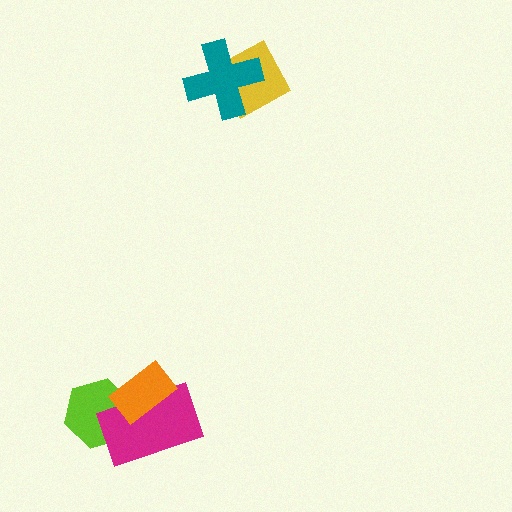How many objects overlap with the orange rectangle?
2 objects overlap with the orange rectangle.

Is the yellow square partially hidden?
Yes, it is partially covered by another shape.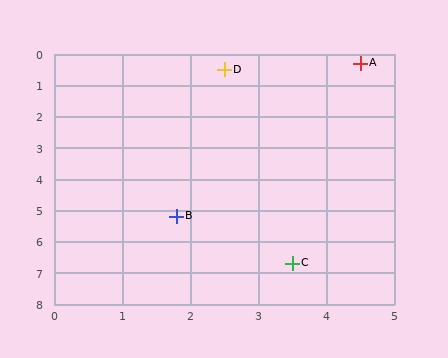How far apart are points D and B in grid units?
Points D and B are about 4.8 grid units apart.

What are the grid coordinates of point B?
Point B is at approximately (1.8, 5.2).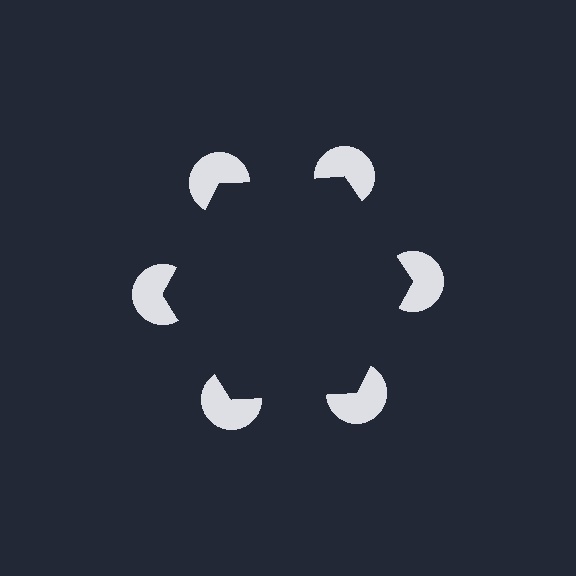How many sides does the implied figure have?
6 sides.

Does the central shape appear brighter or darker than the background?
It typically appears slightly darker than the background, even though no actual brightness change is drawn.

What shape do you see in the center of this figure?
An illusory hexagon — its edges are inferred from the aligned wedge cuts in the pac-man discs, not physically drawn.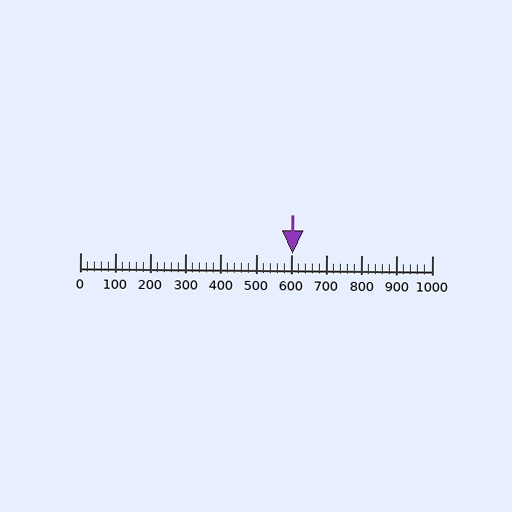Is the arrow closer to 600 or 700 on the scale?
The arrow is closer to 600.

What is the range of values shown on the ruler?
The ruler shows values from 0 to 1000.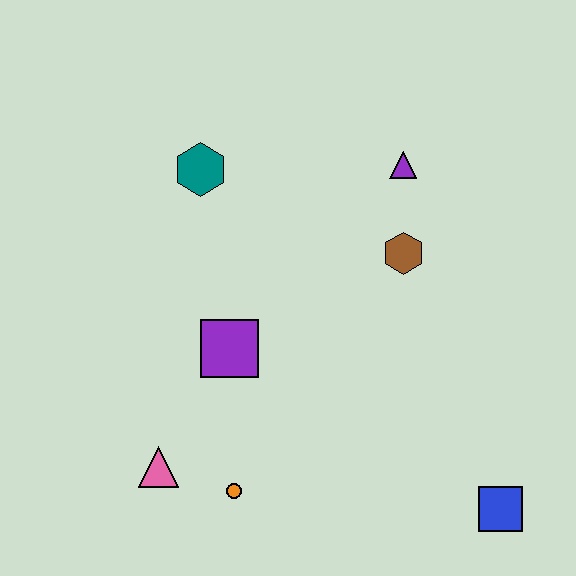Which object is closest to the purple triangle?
The brown hexagon is closest to the purple triangle.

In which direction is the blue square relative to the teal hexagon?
The blue square is below the teal hexagon.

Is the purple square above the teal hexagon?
No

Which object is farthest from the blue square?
The teal hexagon is farthest from the blue square.